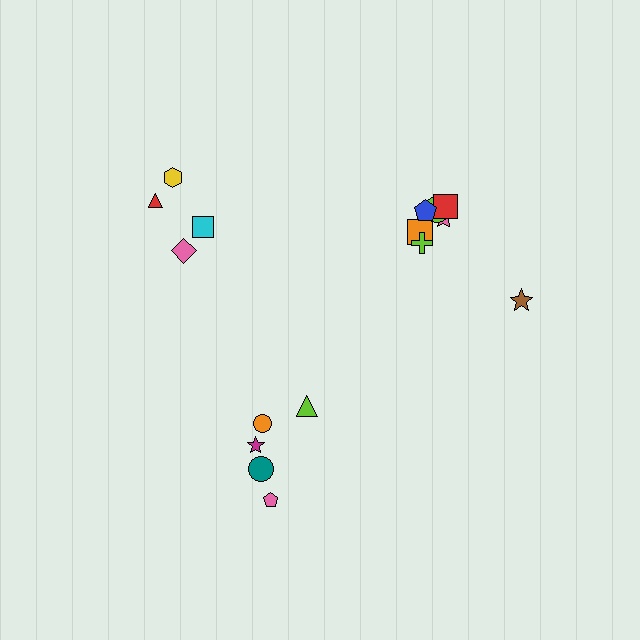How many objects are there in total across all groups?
There are 16 objects.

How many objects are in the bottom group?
There are 5 objects.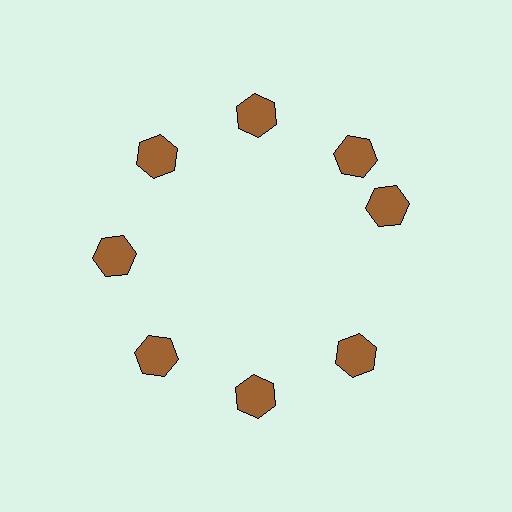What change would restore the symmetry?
The symmetry would be restored by rotating it back into even spacing with its neighbors so that all 8 hexagons sit at equal angles and equal distance from the center.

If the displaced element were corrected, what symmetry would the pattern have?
It would have 8-fold rotational symmetry — the pattern would map onto itself every 45 degrees.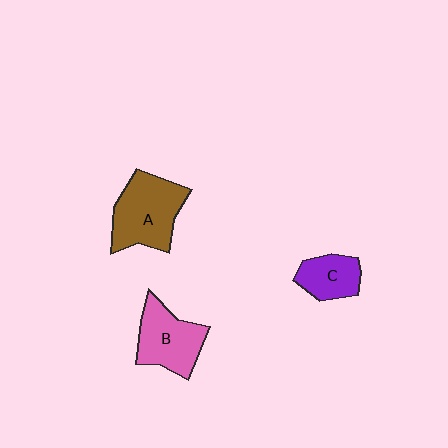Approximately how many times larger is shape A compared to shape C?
Approximately 1.8 times.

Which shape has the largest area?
Shape A (brown).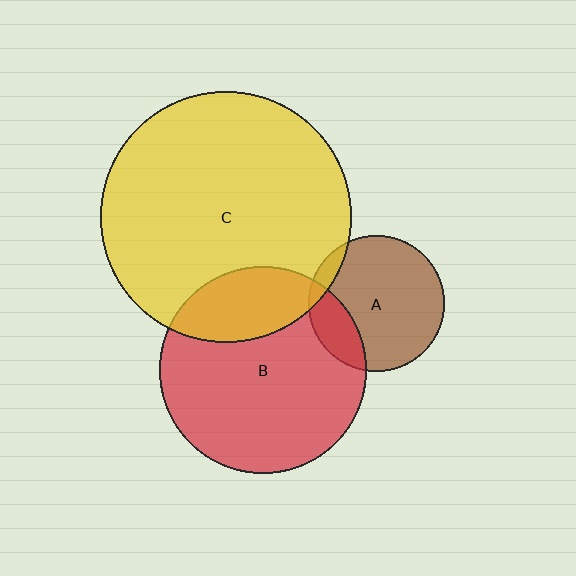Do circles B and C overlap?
Yes.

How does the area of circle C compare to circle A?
Approximately 3.4 times.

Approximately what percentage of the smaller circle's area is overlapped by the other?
Approximately 25%.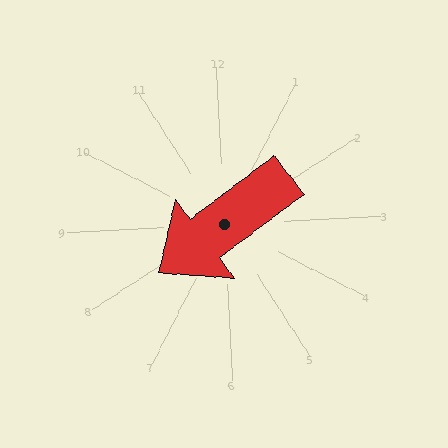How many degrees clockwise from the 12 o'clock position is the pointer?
Approximately 236 degrees.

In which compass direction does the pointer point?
Southwest.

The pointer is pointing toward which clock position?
Roughly 8 o'clock.